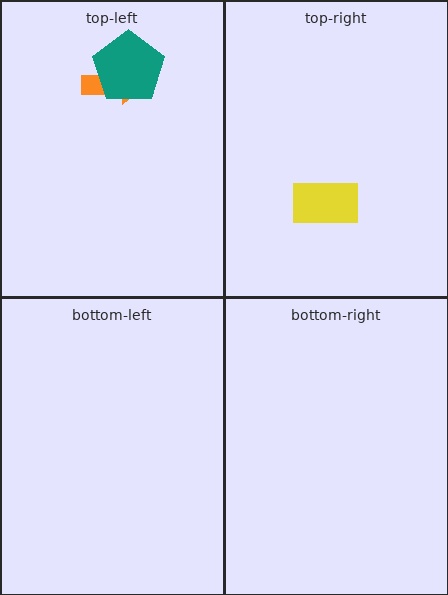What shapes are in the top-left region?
The orange arrow, the teal pentagon.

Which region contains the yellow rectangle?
The top-right region.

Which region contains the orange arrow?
The top-left region.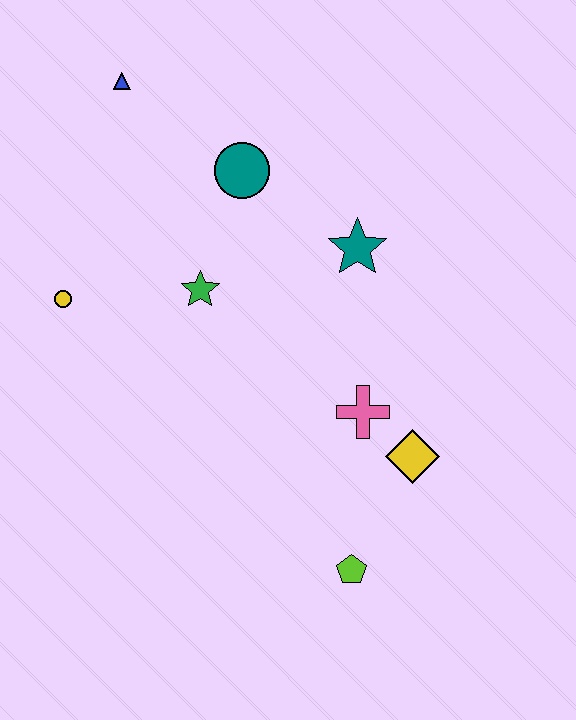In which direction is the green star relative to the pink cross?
The green star is to the left of the pink cross.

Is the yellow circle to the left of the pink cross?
Yes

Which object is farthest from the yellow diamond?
The blue triangle is farthest from the yellow diamond.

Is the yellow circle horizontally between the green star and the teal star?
No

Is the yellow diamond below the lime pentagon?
No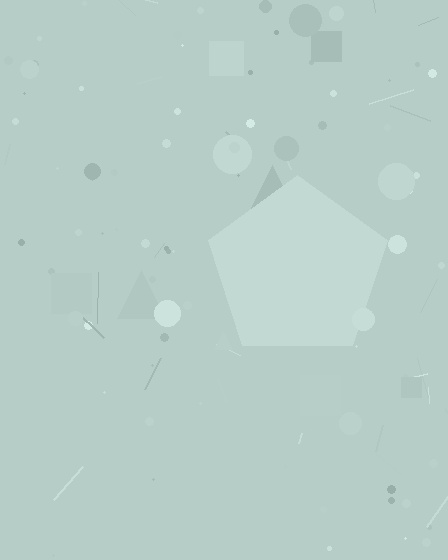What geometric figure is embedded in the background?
A pentagon is embedded in the background.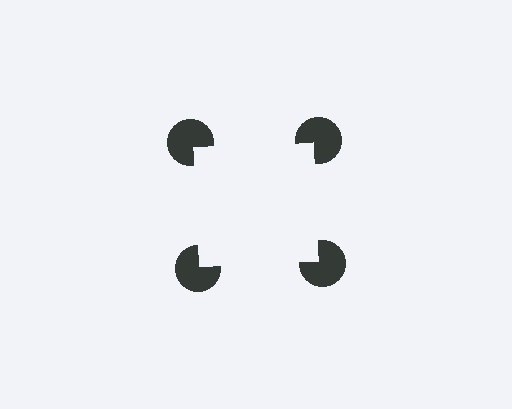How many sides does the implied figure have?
4 sides.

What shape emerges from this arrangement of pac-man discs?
An illusory square — its edges are inferred from the aligned wedge cuts in the pac-man discs, not physically drawn.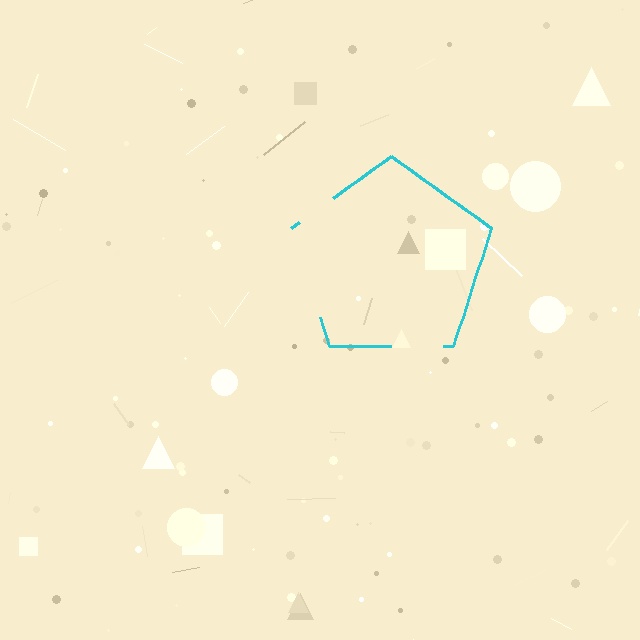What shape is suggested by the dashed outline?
The dashed outline suggests a pentagon.